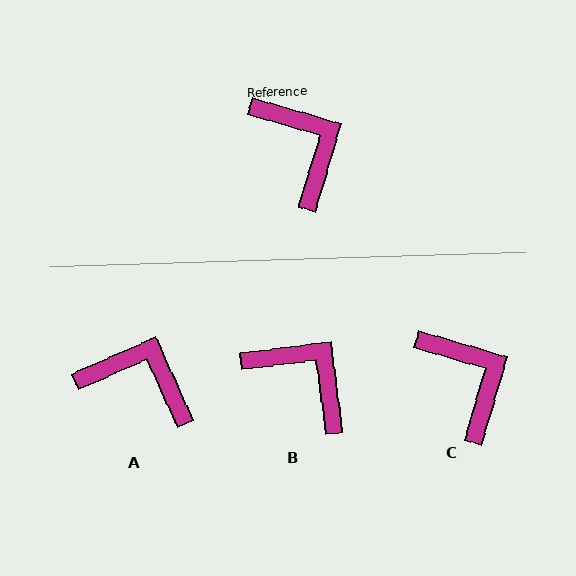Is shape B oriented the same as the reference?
No, it is off by about 24 degrees.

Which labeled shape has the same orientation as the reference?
C.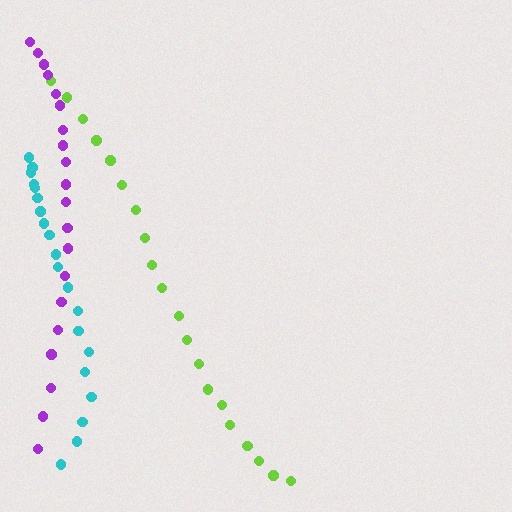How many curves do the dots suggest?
There are 3 distinct paths.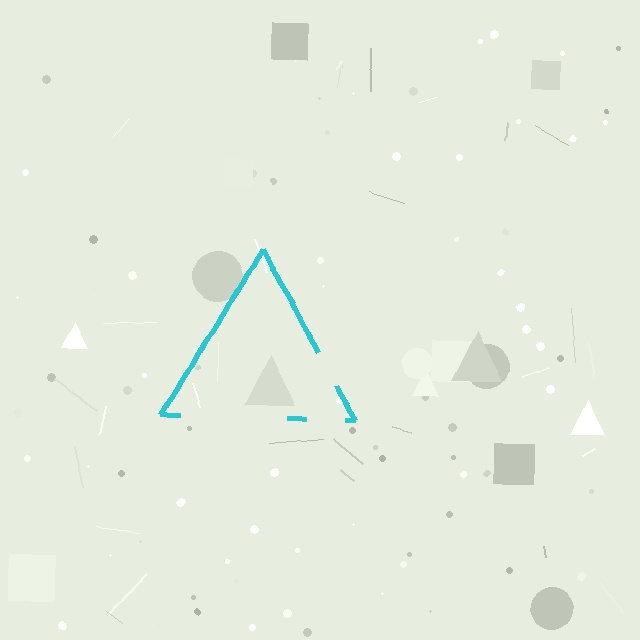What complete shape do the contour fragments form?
The contour fragments form a triangle.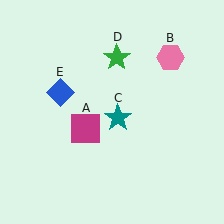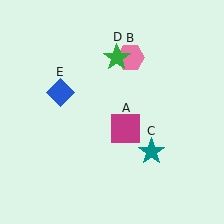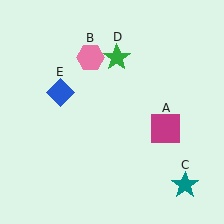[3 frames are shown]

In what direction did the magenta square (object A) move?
The magenta square (object A) moved right.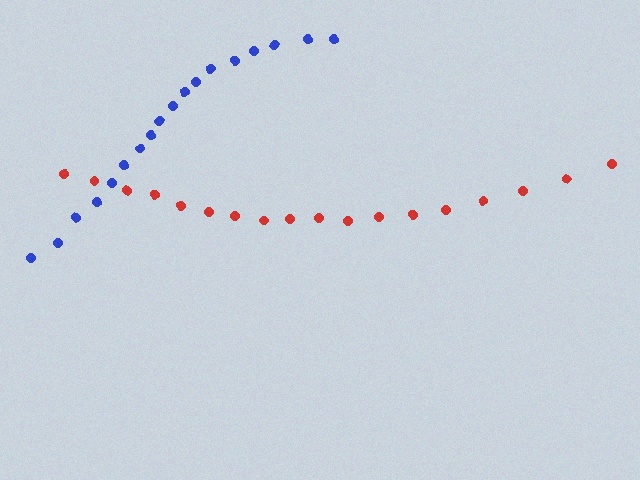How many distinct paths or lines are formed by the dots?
There are 2 distinct paths.